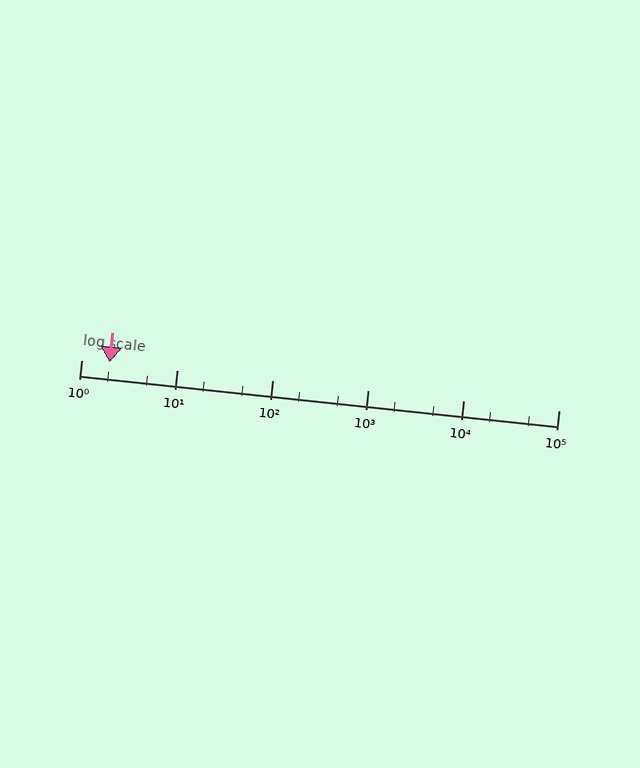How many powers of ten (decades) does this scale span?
The scale spans 5 decades, from 1 to 100000.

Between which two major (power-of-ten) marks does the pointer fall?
The pointer is between 1 and 10.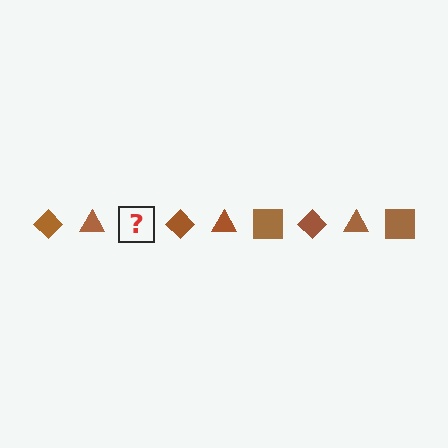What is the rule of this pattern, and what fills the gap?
The rule is that the pattern cycles through diamond, triangle, square shapes in brown. The gap should be filled with a brown square.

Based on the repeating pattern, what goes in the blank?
The blank should be a brown square.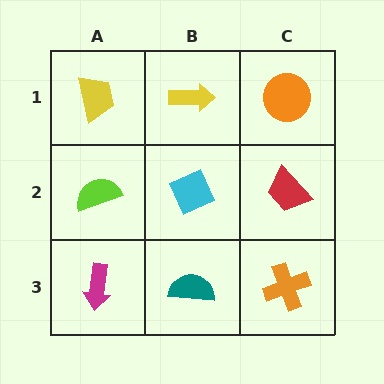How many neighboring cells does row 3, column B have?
3.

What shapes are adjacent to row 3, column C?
A red trapezoid (row 2, column C), a teal semicircle (row 3, column B).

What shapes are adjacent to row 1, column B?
A cyan diamond (row 2, column B), a yellow trapezoid (row 1, column A), an orange circle (row 1, column C).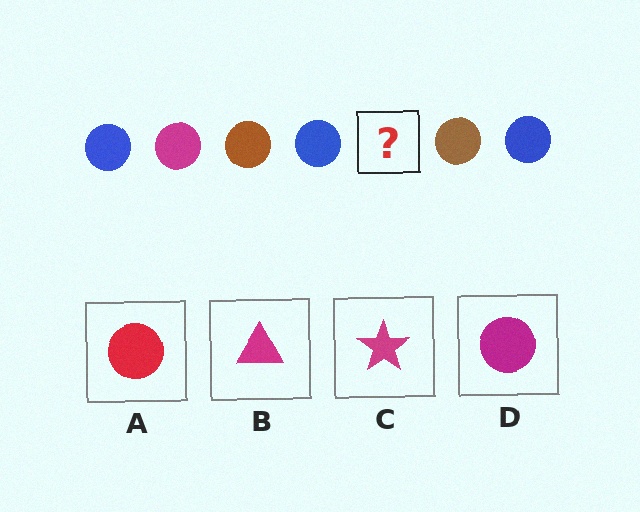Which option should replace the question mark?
Option D.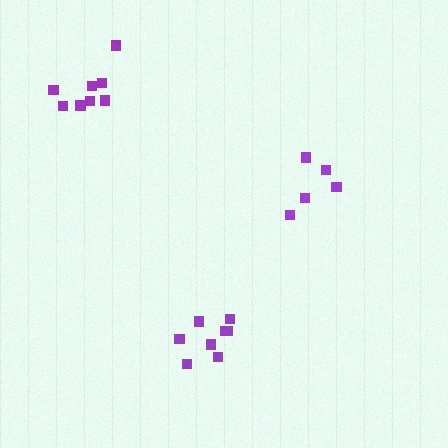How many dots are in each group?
Group 1: 8 dots, Group 2: 5 dots, Group 3: 8 dots (21 total).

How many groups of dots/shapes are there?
There are 3 groups.